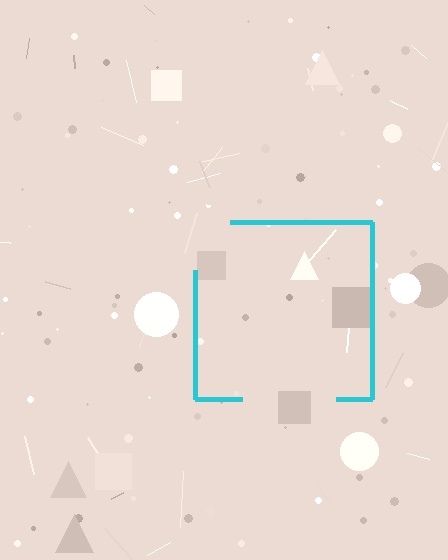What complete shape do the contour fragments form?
The contour fragments form a square.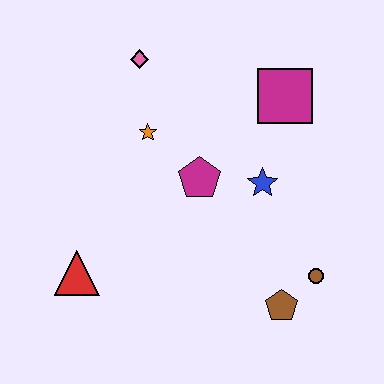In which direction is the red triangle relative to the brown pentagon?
The red triangle is to the left of the brown pentagon.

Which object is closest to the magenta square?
The blue star is closest to the magenta square.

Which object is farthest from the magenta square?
The red triangle is farthest from the magenta square.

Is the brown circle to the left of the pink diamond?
No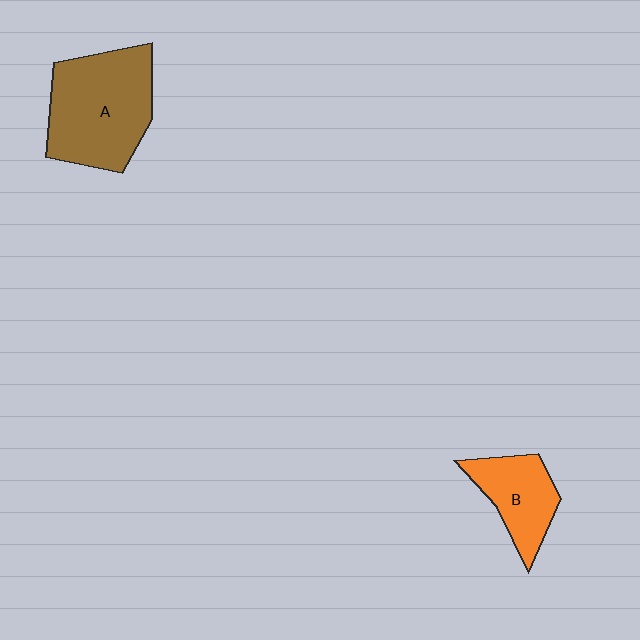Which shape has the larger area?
Shape A (brown).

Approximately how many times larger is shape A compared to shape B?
Approximately 1.8 times.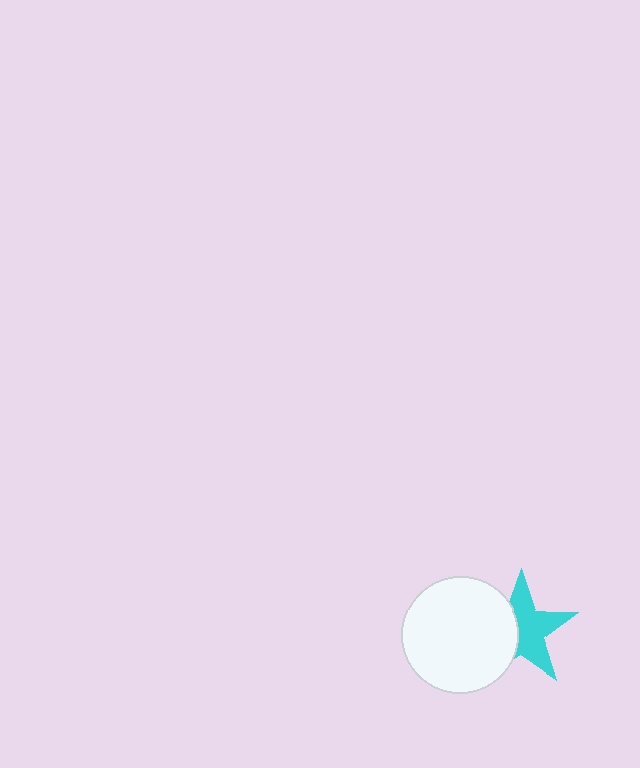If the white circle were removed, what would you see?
You would see the complete cyan star.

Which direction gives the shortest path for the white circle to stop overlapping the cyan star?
Moving left gives the shortest separation.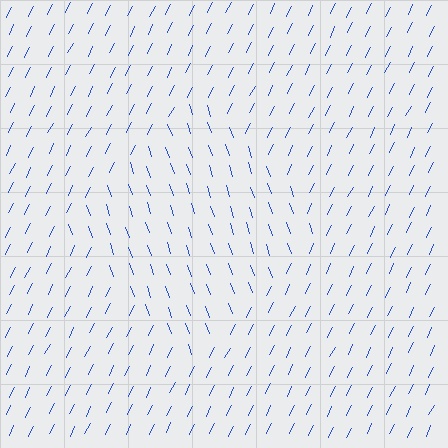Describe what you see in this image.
The image is filled with small blue line segments. A diamond region in the image has lines oriented differently from the surrounding lines, creating a visible texture boundary.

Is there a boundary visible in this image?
Yes, there is a texture boundary formed by a change in line orientation.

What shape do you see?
I see a diamond.